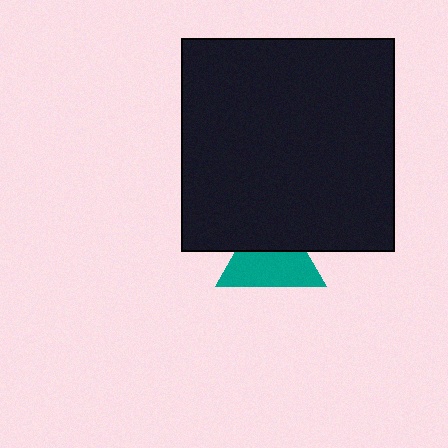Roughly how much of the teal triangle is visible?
About half of it is visible (roughly 60%).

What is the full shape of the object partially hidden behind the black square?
The partially hidden object is a teal triangle.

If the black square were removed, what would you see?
You would see the complete teal triangle.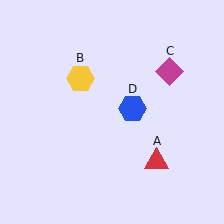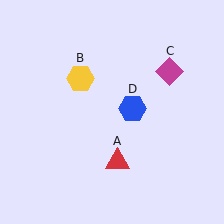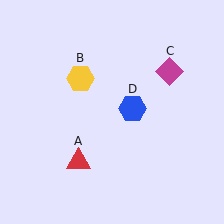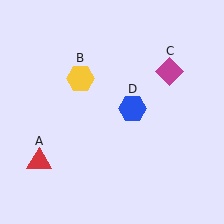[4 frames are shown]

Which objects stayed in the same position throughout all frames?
Yellow hexagon (object B) and magenta diamond (object C) and blue hexagon (object D) remained stationary.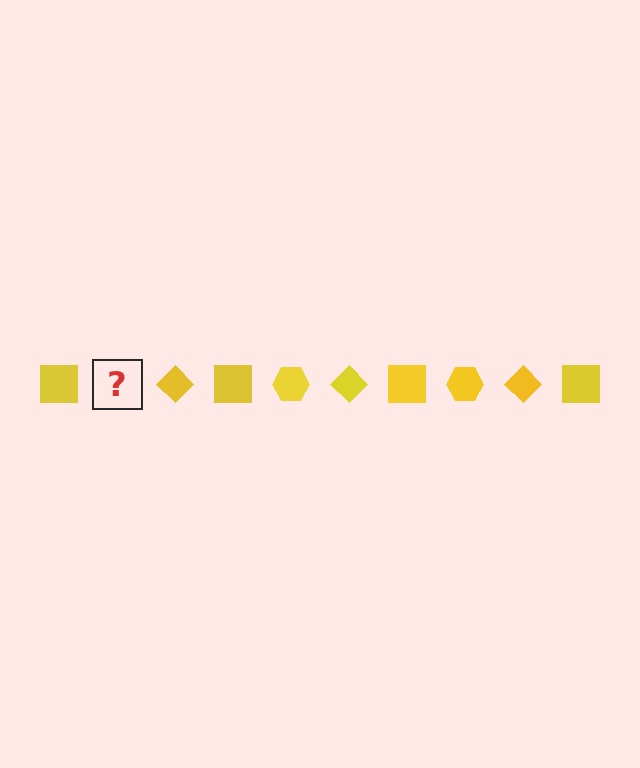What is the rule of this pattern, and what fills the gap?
The rule is that the pattern cycles through square, hexagon, diamond shapes in yellow. The gap should be filled with a yellow hexagon.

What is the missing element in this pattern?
The missing element is a yellow hexagon.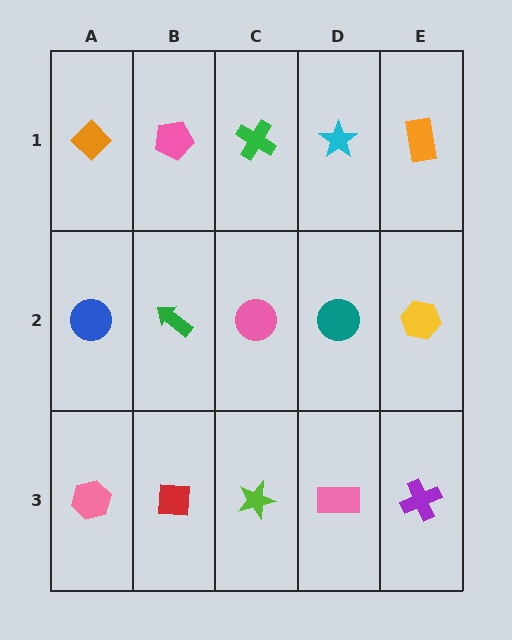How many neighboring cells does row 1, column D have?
3.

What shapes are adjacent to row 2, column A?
An orange diamond (row 1, column A), a pink hexagon (row 3, column A), a green arrow (row 2, column B).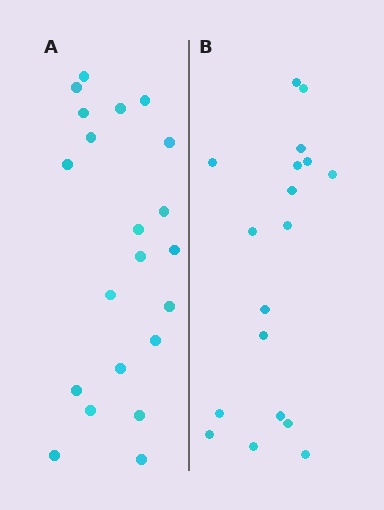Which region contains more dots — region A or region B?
Region A (the left region) has more dots.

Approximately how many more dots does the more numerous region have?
Region A has just a few more — roughly 2 or 3 more dots than region B.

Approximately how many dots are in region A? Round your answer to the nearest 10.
About 20 dots. (The exact count is 21, which rounds to 20.)